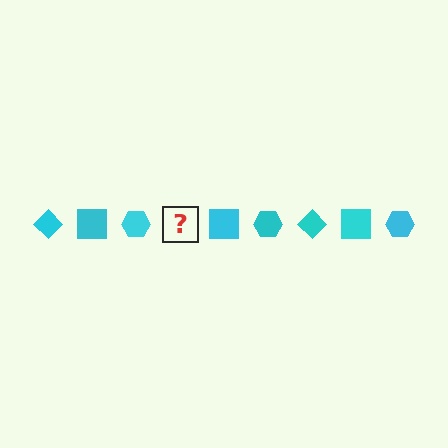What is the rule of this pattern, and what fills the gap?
The rule is that the pattern cycles through diamond, square, hexagon shapes in cyan. The gap should be filled with a cyan diamond.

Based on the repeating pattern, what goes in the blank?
The blank should be a cyan diamond.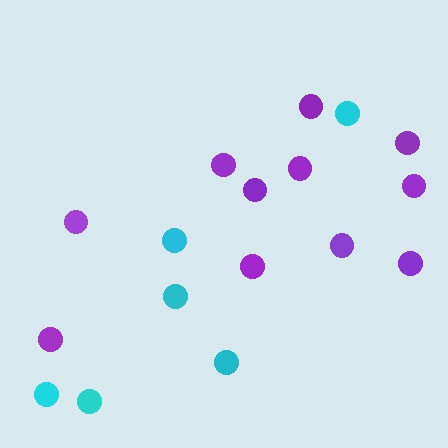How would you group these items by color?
There are 2 groups: one group of purple circles (11) and one group of cyan circles (6).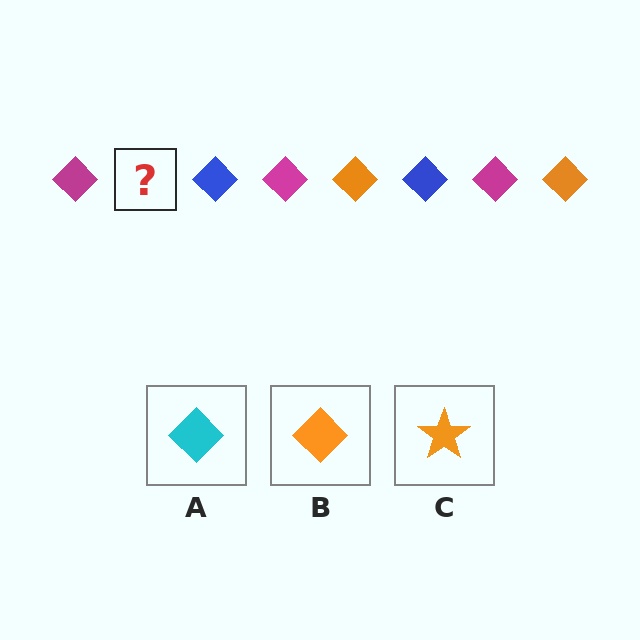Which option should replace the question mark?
Option B.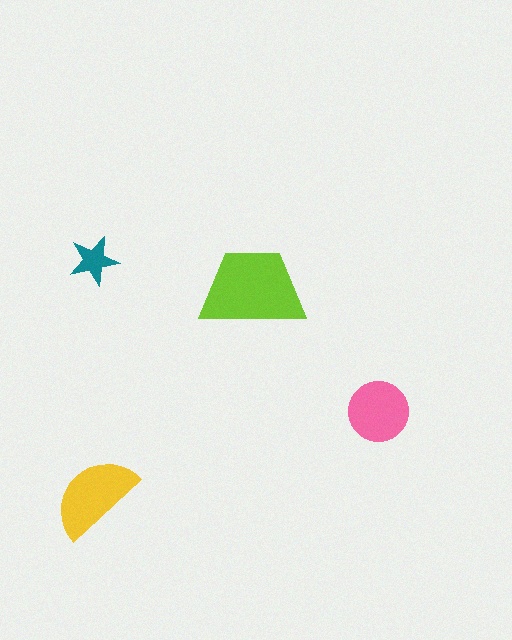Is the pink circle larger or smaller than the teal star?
Larger.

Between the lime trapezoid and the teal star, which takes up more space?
The lime trapezoid.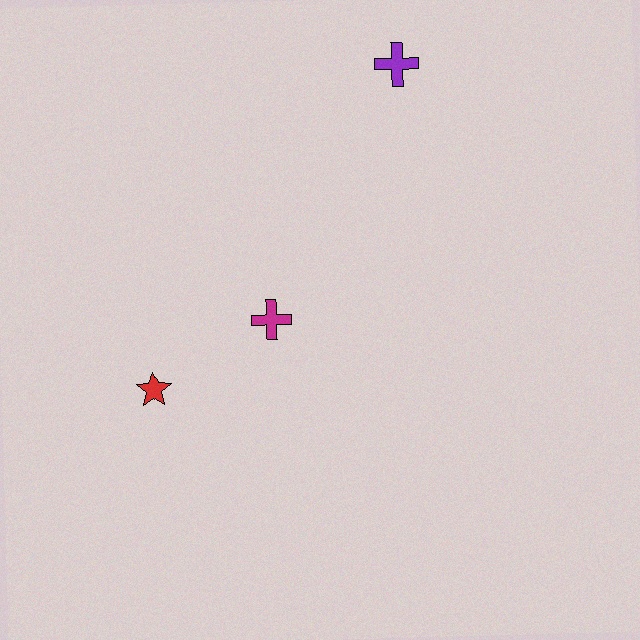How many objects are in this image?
There are 3 objects.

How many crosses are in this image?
There are 2 crosses.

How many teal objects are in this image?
There are no teal objects.